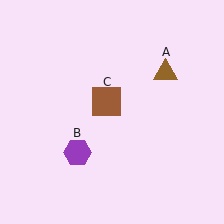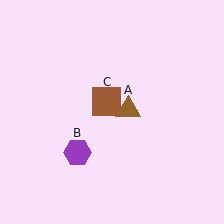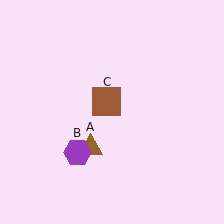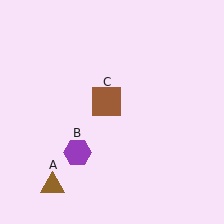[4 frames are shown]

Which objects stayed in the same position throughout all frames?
Purple hexagon (object B) and brown square (object C) remained stationary.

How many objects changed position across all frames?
1 object changed position: brown triangle (object A).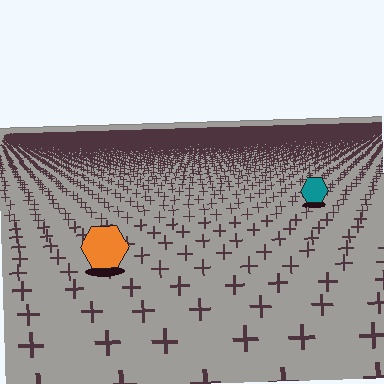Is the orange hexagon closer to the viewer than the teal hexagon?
Yes. The orange hexagon is closer — you can tell from the texture gradient: the ground texture is coarser near it.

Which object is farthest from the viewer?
The teal hexagon is farthest from the viewer. It appears smaller and the ground texture around it is denser.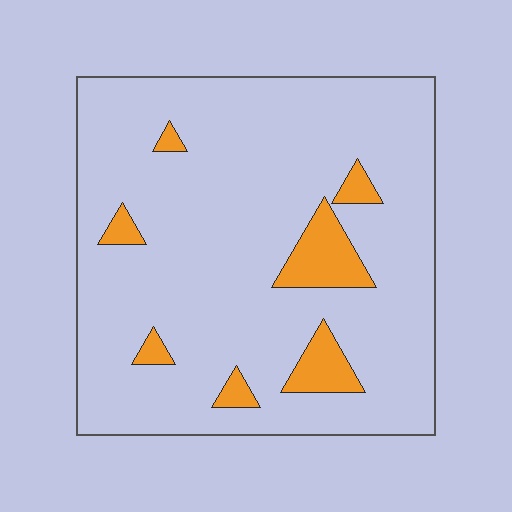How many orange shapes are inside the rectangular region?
7.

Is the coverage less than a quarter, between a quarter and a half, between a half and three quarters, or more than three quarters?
Less than a quarter.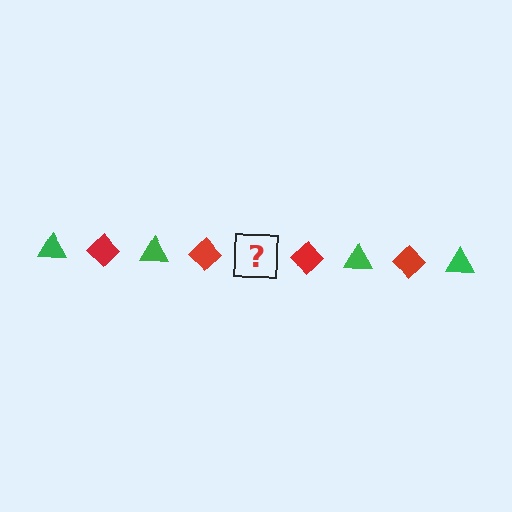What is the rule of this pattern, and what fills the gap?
The rule is that the pattern alternates between green triangle and red diamond. The gap should be filled with a green triangle.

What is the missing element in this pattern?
The missing element is a green triangle.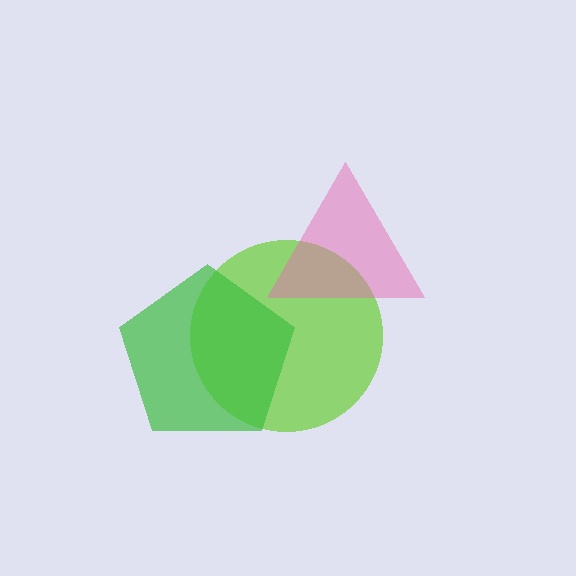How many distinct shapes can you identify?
There are 3 distinct shapes: a lime circle, a green pentagon, a pink triangle.